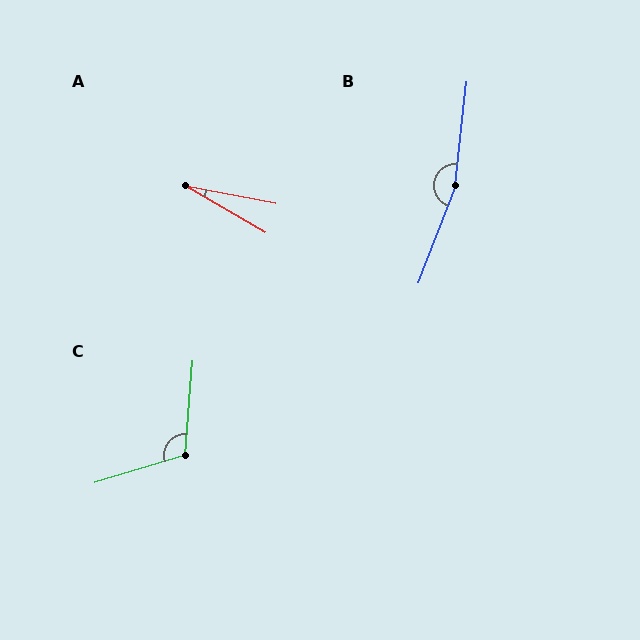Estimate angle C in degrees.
Approximately 111 degrees.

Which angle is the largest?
B, at approximately 165 degrees.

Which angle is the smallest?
A, at approximately 20 degrees.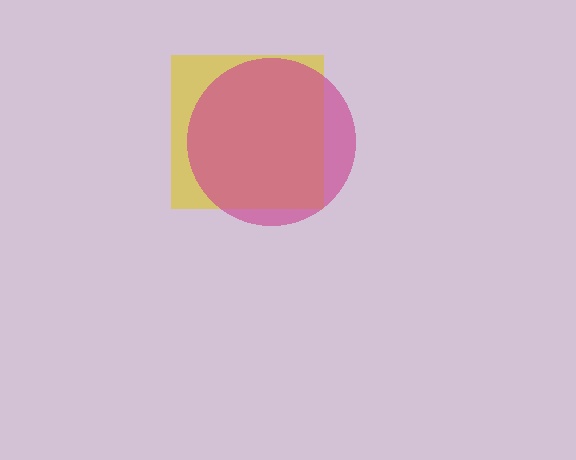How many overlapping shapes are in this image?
There are 2 overlapping shapes in the image.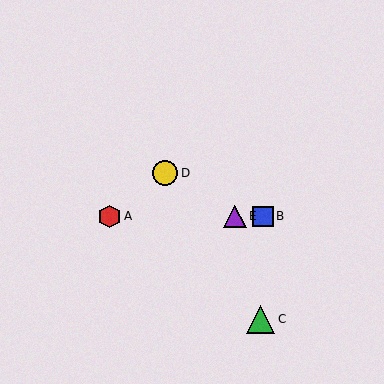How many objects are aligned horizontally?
3 objects (A, B, E) are aligned horizontally.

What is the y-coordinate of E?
Object E is at y≈216.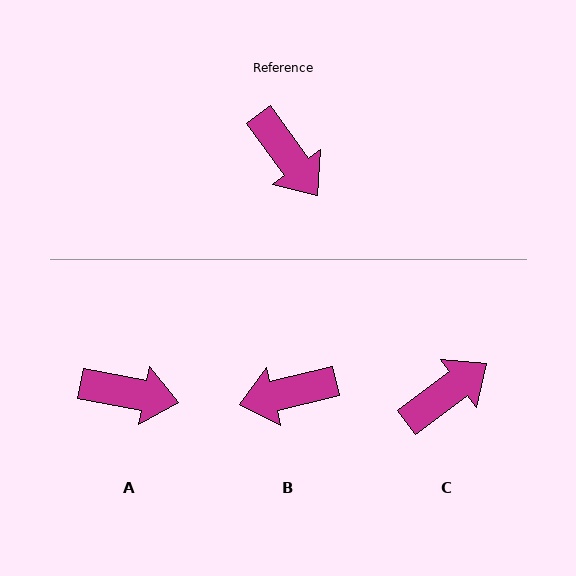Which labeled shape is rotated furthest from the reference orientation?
B, about 112 degrees away.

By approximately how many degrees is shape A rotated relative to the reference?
Approximately 43 degrees counter-clockwise.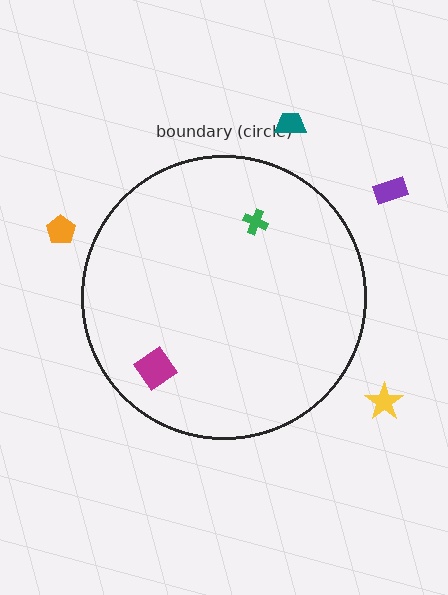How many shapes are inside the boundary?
2 inside, 4 outside.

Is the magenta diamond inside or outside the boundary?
Inside.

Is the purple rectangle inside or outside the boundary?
Outside.